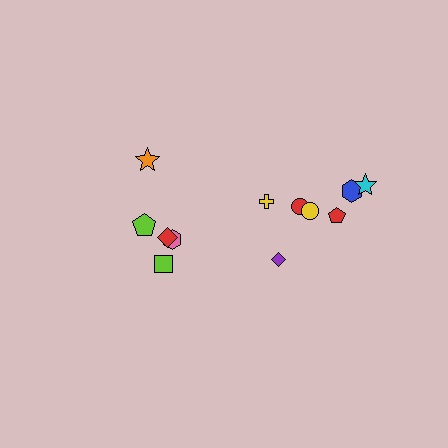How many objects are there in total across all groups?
There are 12 objects.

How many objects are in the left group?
There are 5 objects.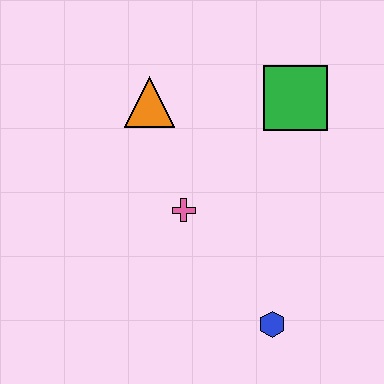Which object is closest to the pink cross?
The orange triangle is closest to the pink cross.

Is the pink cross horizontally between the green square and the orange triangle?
Yes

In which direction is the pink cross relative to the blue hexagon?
The pink cross is above the blue hexagon.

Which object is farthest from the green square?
The blue hexagon is farthest from the green square.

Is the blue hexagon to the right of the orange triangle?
Yes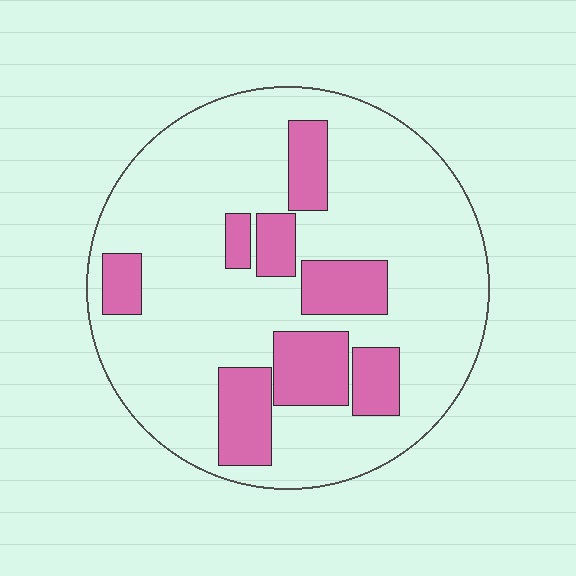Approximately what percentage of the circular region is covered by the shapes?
Approximately 25%.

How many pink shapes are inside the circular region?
8.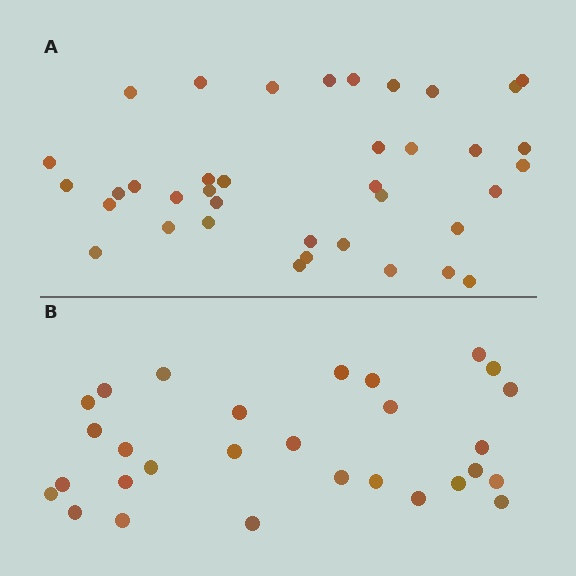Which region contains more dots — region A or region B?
Region A (the top region) has more dots.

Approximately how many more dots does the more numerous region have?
Region A has roughly 8 or so more dots than region B.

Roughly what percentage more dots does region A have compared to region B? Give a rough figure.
About 30% more.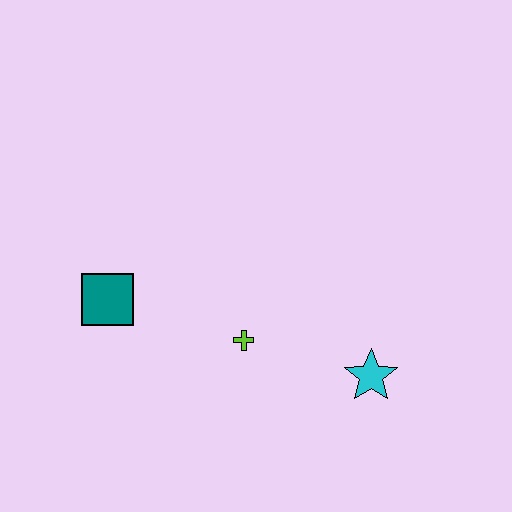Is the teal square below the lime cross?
No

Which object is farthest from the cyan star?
The teal square is farthest from the cyan star.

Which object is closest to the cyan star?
The lime cross is closest to the cyan star.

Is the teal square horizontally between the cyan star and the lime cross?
No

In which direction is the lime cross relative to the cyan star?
The lime cross is to the left of the cyan star.